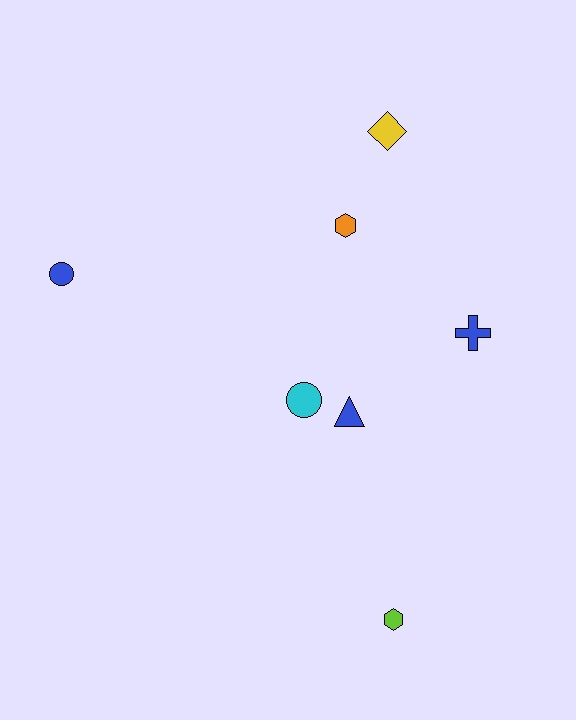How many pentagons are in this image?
There are no pentagons.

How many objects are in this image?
There are 7 objects.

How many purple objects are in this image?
There are no purple objects.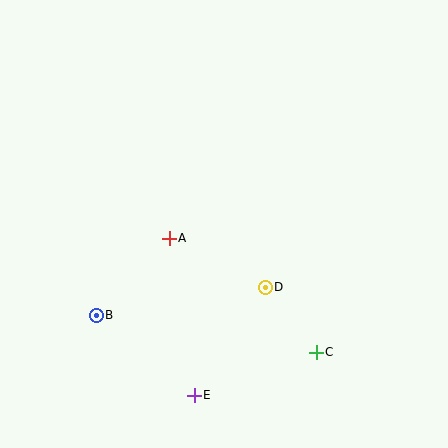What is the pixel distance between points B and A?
The distance between B and A is 106 pixels.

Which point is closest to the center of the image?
Point A at (169, 238) is closest to the center.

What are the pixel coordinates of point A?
Point A is at (169, 238).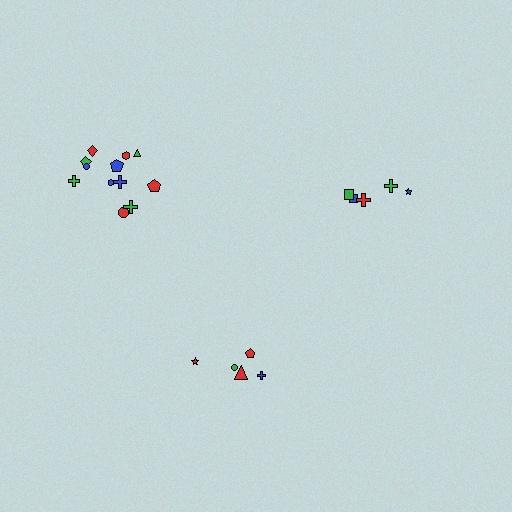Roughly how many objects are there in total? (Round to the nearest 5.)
Roughly 20 objects in total.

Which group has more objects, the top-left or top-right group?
The top-left group.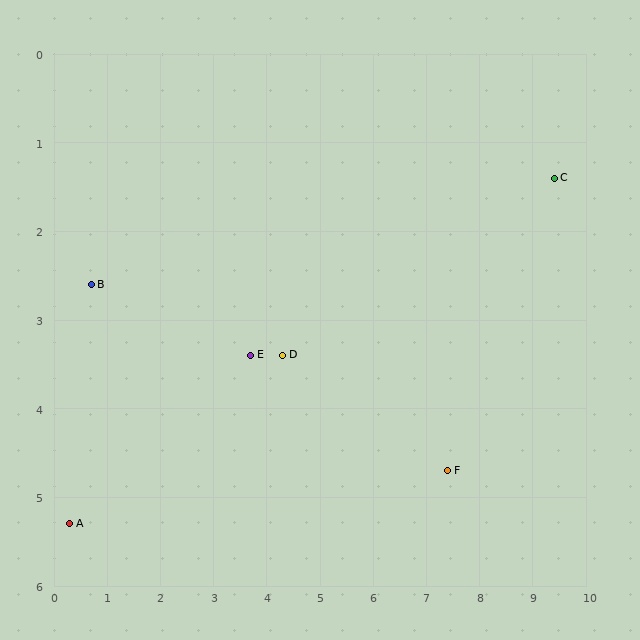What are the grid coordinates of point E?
Point E is at approximately (3.7, 3.4).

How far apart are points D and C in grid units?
Points D and C are about 5.5 grid units apart.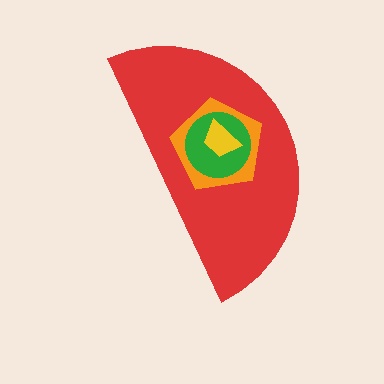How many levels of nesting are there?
4.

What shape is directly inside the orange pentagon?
The green circle.